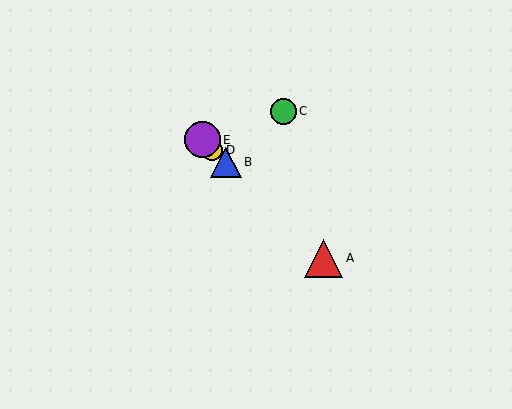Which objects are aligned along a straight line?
Objects A, B, D, E are aligned along a straight line.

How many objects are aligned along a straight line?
4 objects (A, B, D, E) are aligned along a straight line.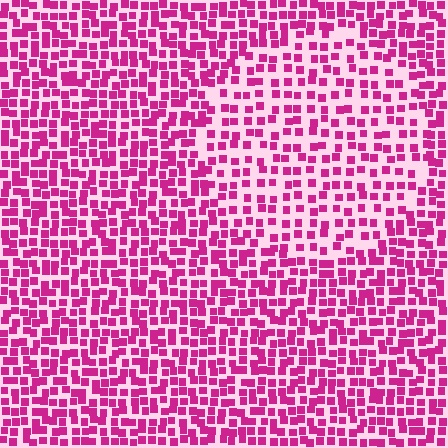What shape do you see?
I see a circle.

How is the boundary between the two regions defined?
The boundary is defined by a change in element density (approximately 1.7x ratio). All elements are the same color, size, and shape.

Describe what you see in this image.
The image contains small magenta elements arranged at two different densities. A circle-shaped region is visible where the elements are less densely packed than the surrounding area.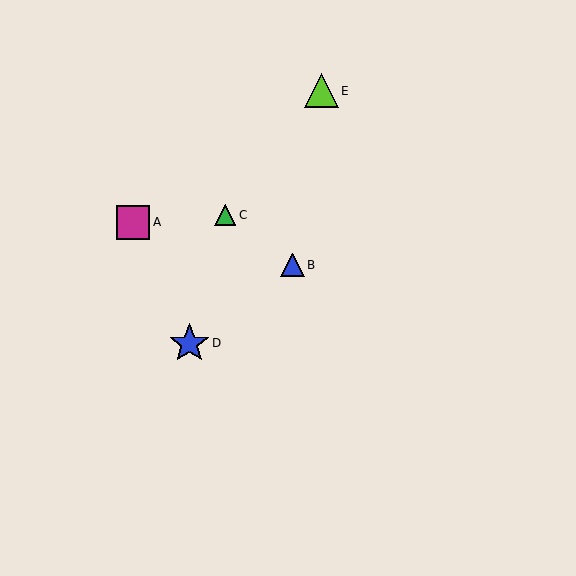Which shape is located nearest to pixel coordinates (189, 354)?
The blue star (labeled D) at (189, 343) is nearest to that location.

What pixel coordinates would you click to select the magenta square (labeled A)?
Click at (133, 222) to select the magenta square A.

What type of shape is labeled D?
Shape D is a blue star.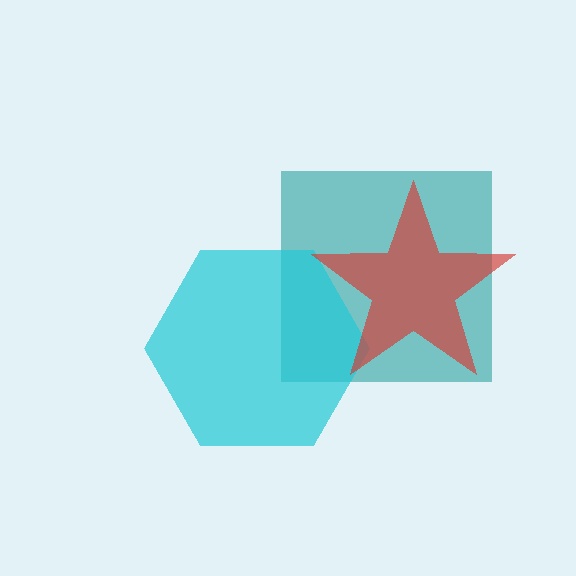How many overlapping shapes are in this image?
There are 3 overlapping shapes in the image.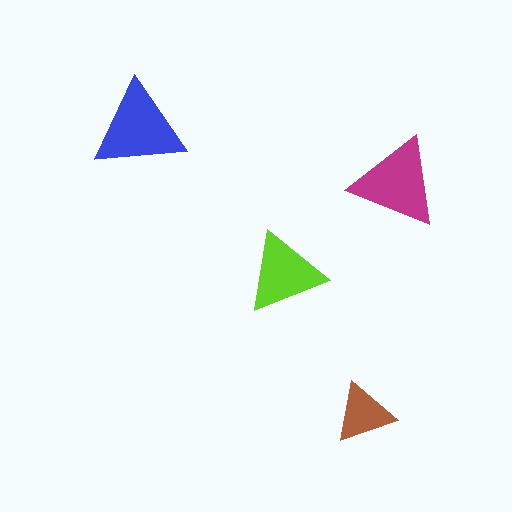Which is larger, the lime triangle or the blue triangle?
The blue one.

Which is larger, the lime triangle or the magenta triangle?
The magenta one.